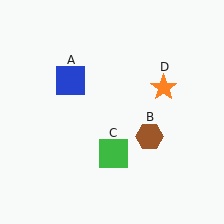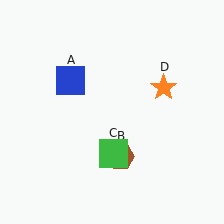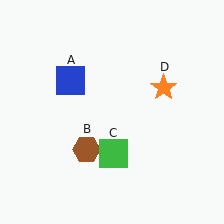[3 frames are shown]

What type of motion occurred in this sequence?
The brown hexagon (object B) rotated clockwise around the center of the scene.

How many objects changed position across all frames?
1 object changed position: brown hexagon (object B).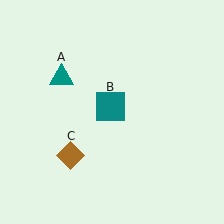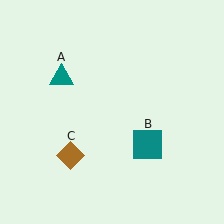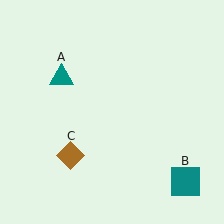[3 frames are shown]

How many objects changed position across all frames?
1 object changed position: teal square (object B).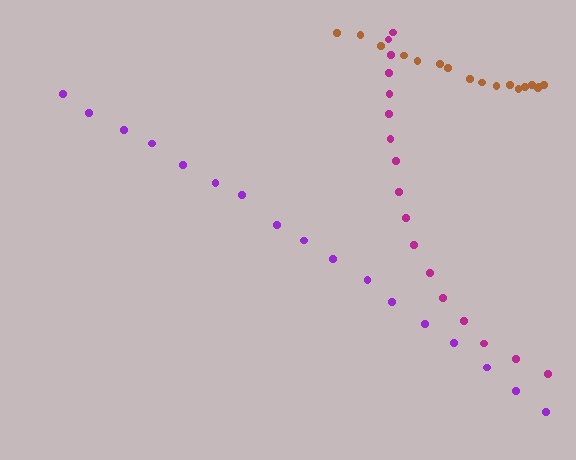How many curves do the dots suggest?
There are 3 distinct paths.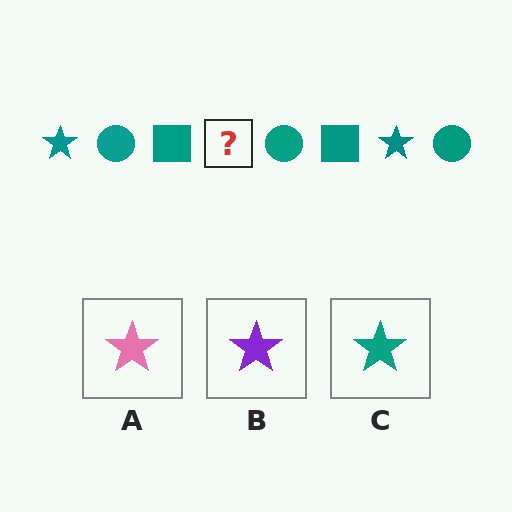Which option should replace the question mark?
Option C.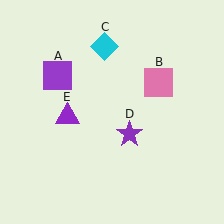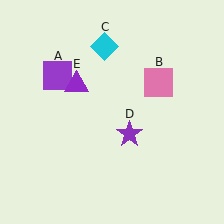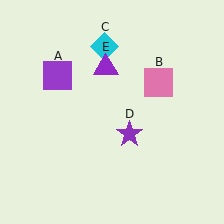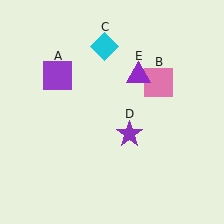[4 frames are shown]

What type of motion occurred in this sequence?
The purple triangle (object E) rotated clockwise around the center of the scene.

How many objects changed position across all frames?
1 object changed position: purple triangle (object E).